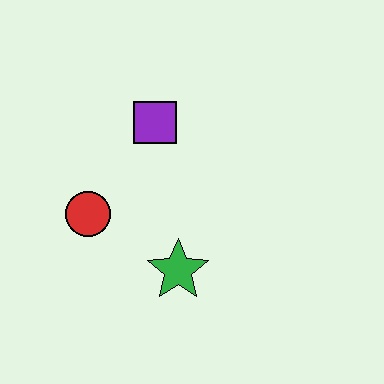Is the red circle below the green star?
No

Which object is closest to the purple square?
The red circle is closest to the purple square.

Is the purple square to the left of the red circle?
No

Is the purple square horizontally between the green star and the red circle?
Yes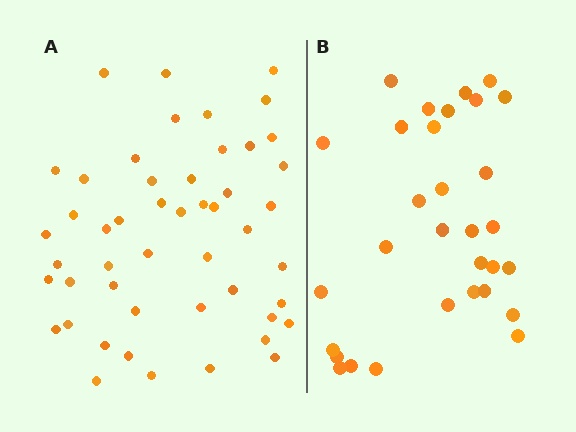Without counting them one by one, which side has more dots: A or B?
Region A (the left region) has more dots.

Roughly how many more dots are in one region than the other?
Region A has approximately 20 more dots than region B.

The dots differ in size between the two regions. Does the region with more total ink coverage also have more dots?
No. Region B has more total ink coverage because its dots are larger, but region A actually contains more individual dots. Total area can be misleading — the number of items is what matters here.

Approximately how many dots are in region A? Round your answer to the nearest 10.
About 50 dots. (The exact count is 49, which rounds to 50.)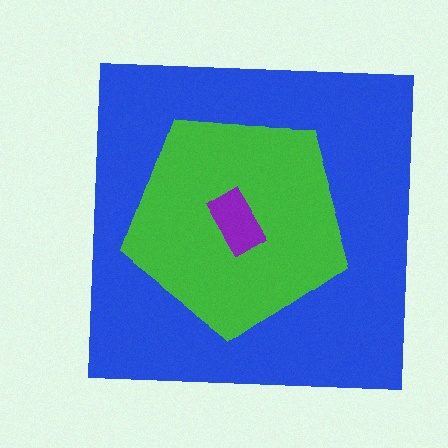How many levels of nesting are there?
3.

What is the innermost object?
The purple rectangle.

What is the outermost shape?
The blue square.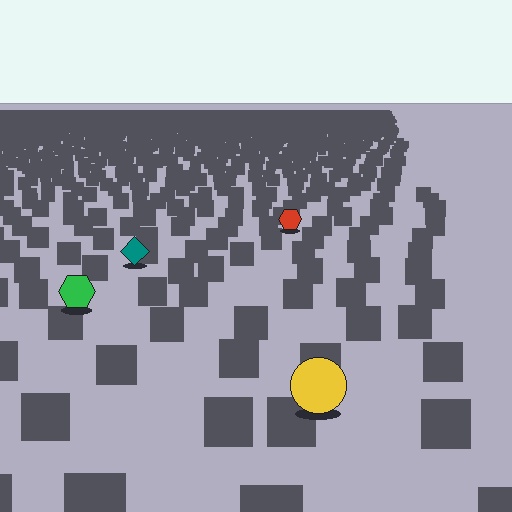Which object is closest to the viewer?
The yellow circle is closest. The texture marks near it are larger and more spread out.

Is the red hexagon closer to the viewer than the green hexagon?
No. The green hexagon is closer — you can tell from the texture gradient: the ground texture is coarser near it.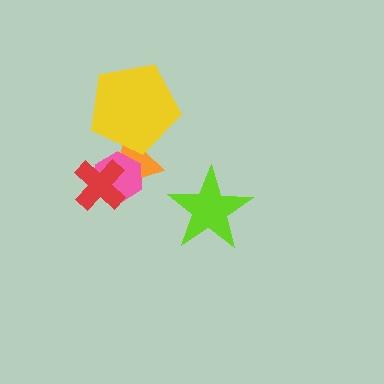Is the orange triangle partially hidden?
Yes, it is partially covered by another shape.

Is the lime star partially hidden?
No, no other shape covers it.